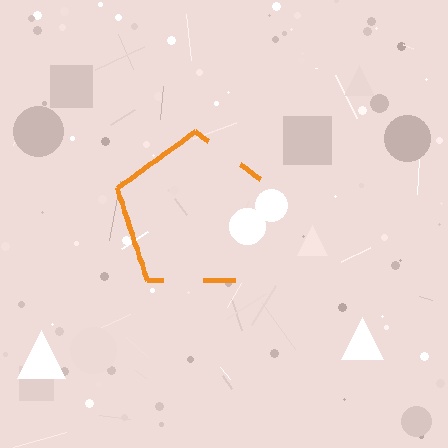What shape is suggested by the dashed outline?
The dashed outline suggests a pentagon.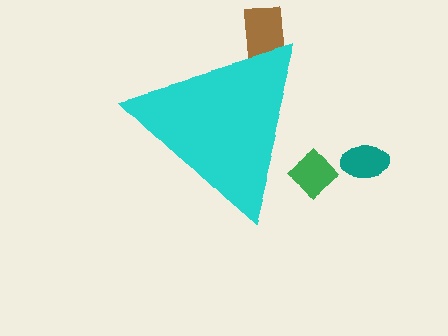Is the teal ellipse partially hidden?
No, the teal ellipse is fully visible.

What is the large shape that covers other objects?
A cyan triangle.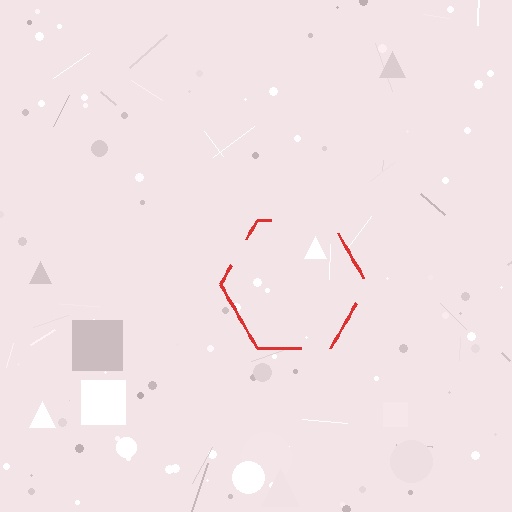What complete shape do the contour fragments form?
The contour fragments form a hexagon.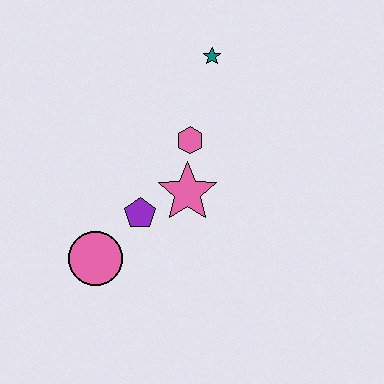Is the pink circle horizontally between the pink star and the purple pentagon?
No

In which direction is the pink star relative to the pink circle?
The pink star is to the right of the pink circle.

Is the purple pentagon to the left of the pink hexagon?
Yes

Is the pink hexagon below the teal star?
Yes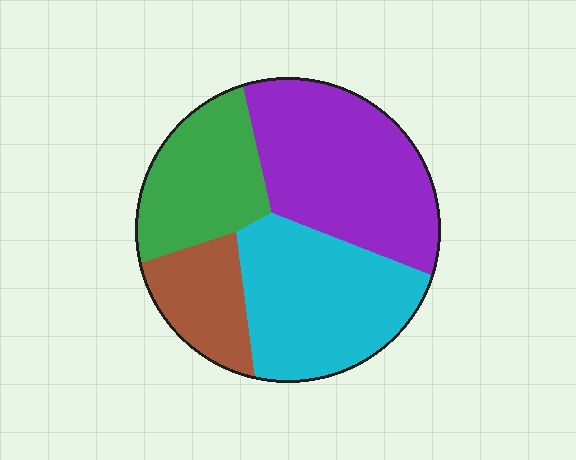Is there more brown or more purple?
Purple.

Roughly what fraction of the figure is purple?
Purple covers around 35% of the figure.